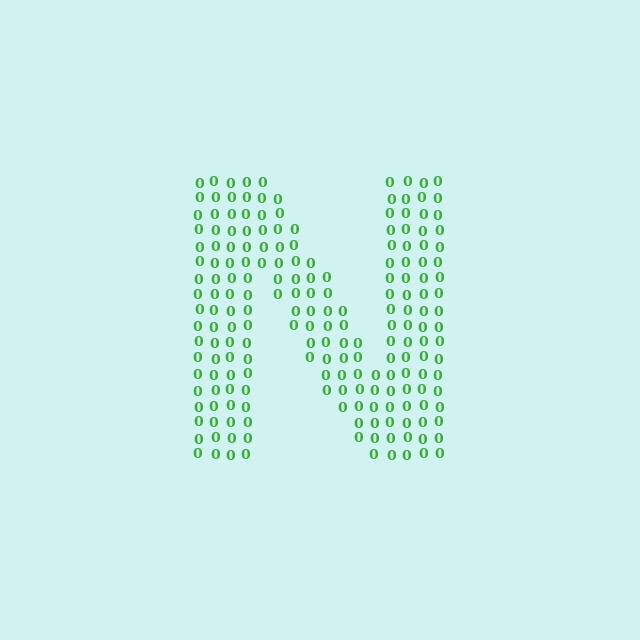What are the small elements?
The small elements are digit 0's.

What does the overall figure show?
The overall figure shows the letter N.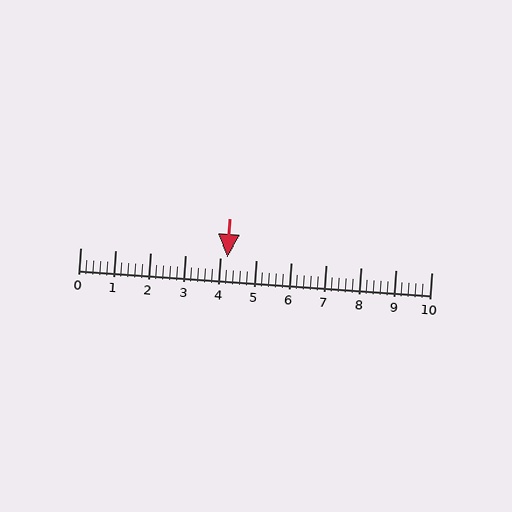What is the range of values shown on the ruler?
The ruler shows values from 0 to 10.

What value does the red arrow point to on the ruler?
The red arrow points to approximately 4.2.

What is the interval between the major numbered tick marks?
The major tick marks are spaced 1 units apart.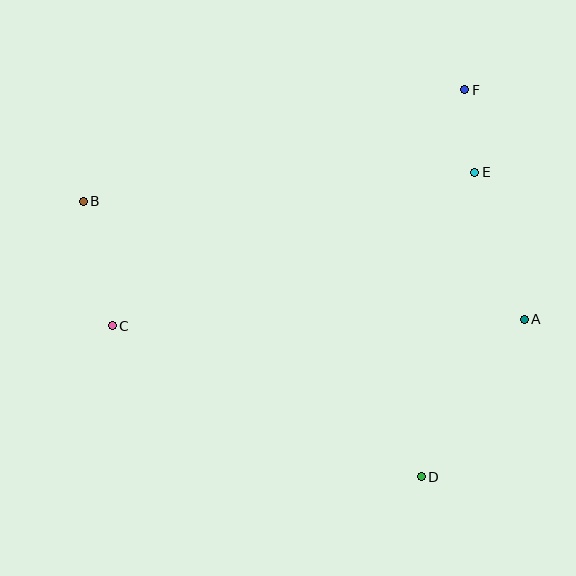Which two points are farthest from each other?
Points A and B are farthest from each other.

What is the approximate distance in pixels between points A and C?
The distance between A and C is approximately 412 pixels.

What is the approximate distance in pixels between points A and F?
The distance between A and F is approximately 237 pixels.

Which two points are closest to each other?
Points E and F are closest to each other.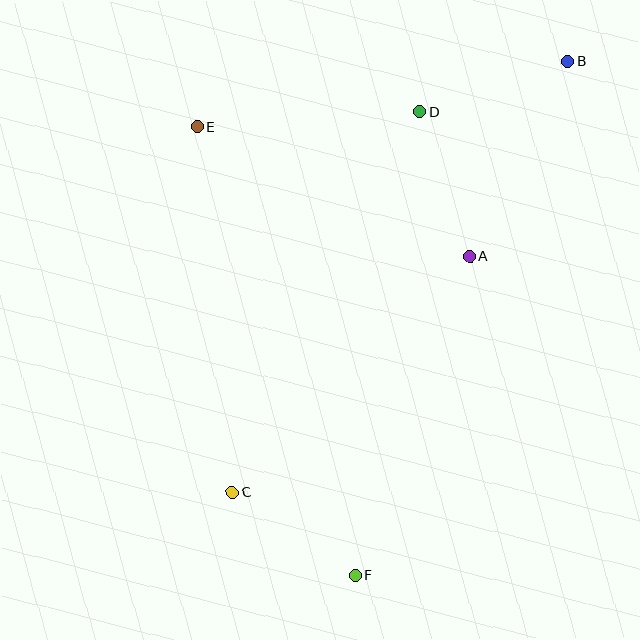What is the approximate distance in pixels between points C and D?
The distance between C and D is approximately 424 pixels.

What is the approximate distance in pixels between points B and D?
The distance between B and D is approximately 156 pixels.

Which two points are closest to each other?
Points C and F are closest to each other.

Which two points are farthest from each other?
Points B and F are farthest from each other.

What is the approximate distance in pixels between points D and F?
The distance between D and F is approximately 468 pixels.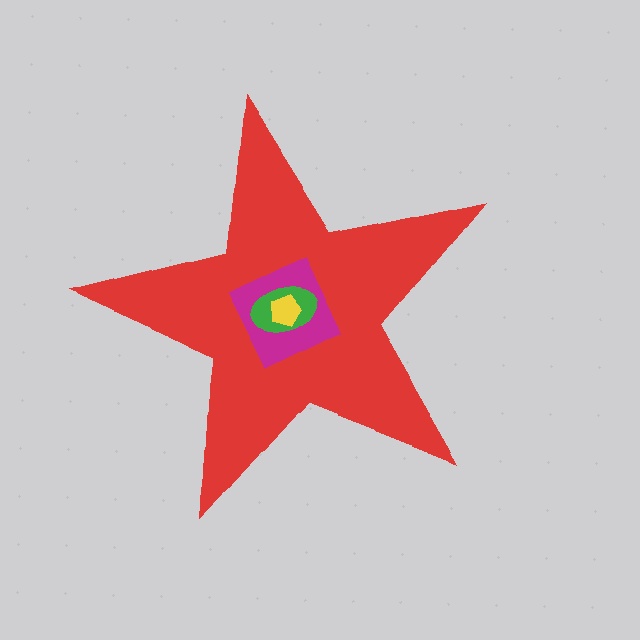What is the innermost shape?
The yellow pentagon.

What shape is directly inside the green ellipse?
The yellow pentagon.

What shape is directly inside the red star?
The magenta square.